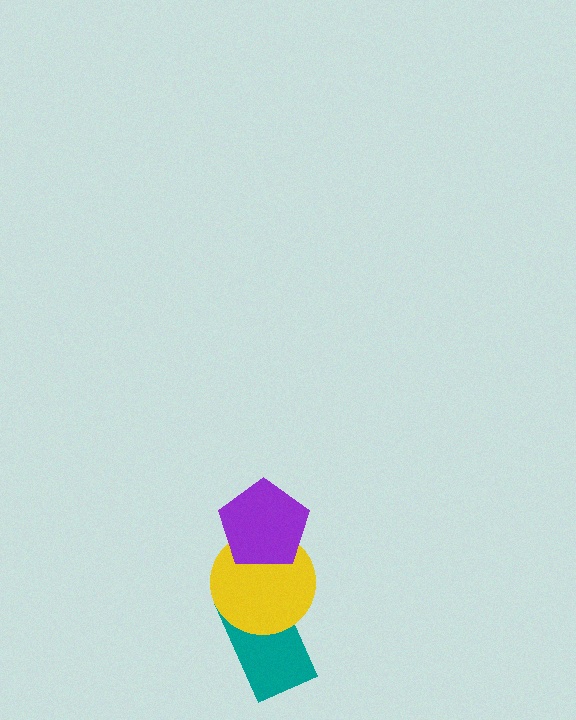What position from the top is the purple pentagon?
The purple pentagon is 1st from the top.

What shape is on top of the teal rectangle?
The yellow circle is on top of the teal rectangle.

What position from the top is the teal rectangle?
The teal rectangle is 3rd from the top.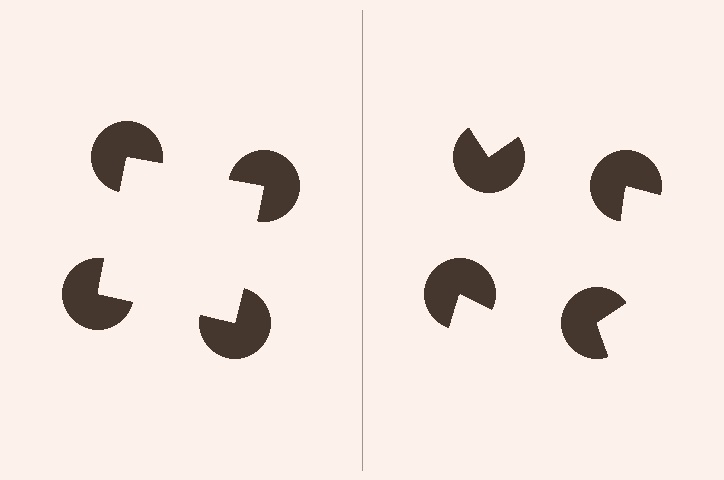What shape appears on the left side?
An illusory square.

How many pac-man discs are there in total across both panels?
8 — 4 on each side.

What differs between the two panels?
The pac-man discs are positioned identically on both sides; only the wedge orientations differ. On the left they align to a square; on the right they are misaligned.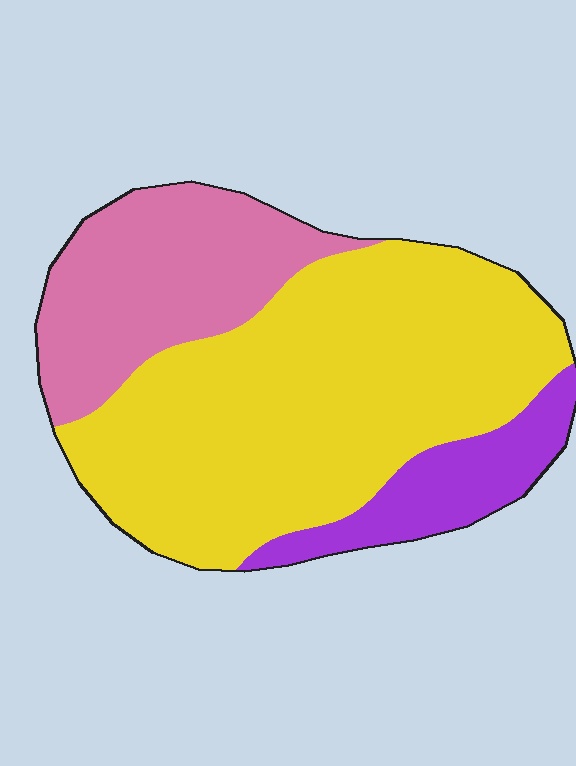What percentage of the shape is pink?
Pink covers roughly 25% of the shape.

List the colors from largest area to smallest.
From largest to smallest: yellow, pink, purple.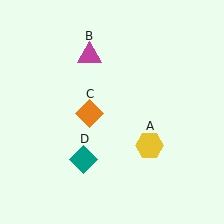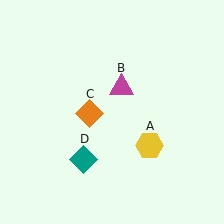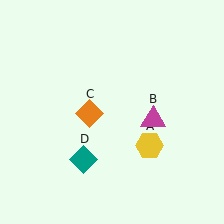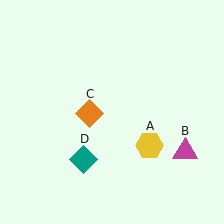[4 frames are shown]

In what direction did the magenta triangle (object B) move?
The magenta triangle (object B) moved down and to the right.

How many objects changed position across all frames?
1 object changed position: magenta triangle (object B).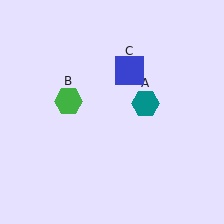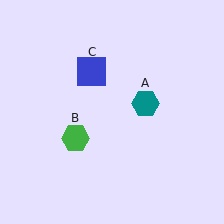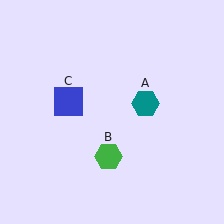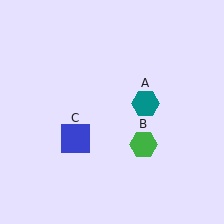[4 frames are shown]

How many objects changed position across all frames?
2 objects changed position: green hexagon (object B), blue square (object C).